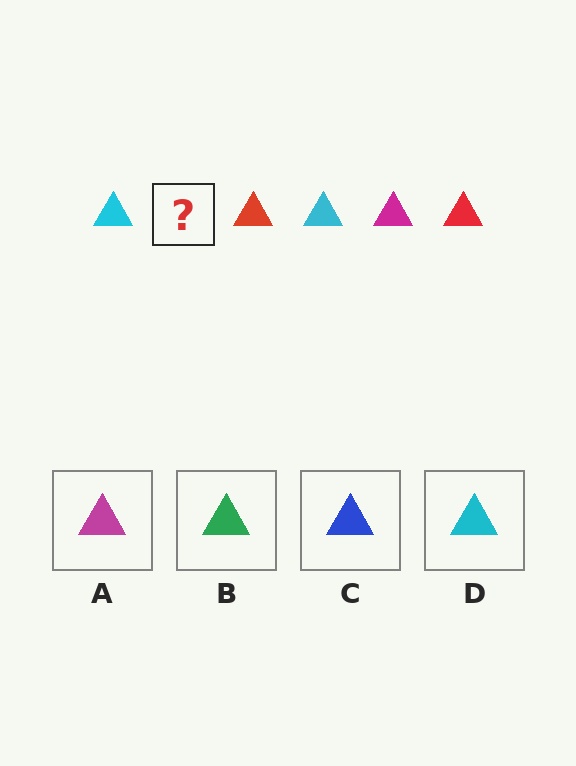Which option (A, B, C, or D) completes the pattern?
A.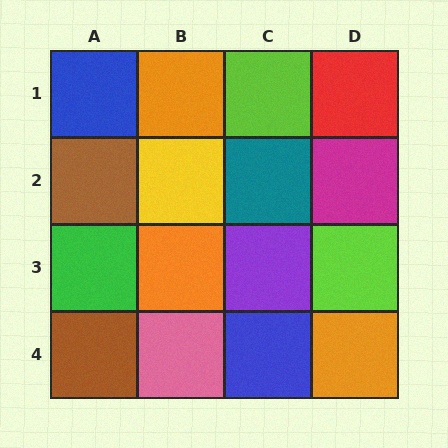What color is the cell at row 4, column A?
Brown.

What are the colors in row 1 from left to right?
Blue, orange, lime, red.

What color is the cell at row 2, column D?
Magenta.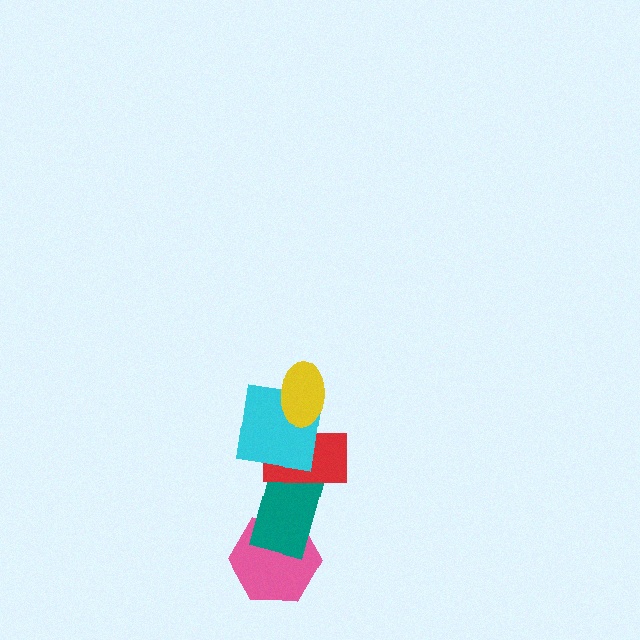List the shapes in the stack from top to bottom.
From top to bottom: the yellow ellipse, the cyan square, the red rectangle, the teal rectangle, the pink hexagon.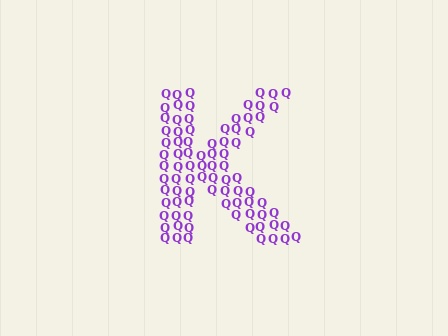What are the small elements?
The small elements are letter Q's.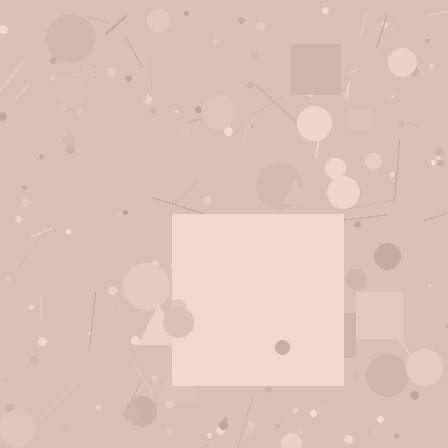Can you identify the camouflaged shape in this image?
The camouflaged shape is a square.